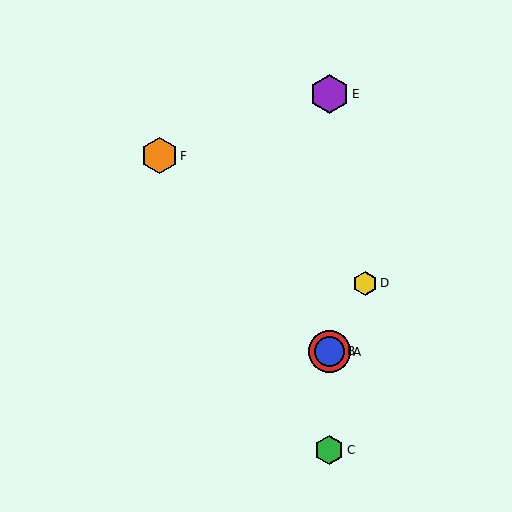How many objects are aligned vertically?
4 objects (A, B, C, E) are aligned vertically.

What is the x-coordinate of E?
Object E is at x≈329.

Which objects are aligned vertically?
Objects A, B, C, E are aligned vertically.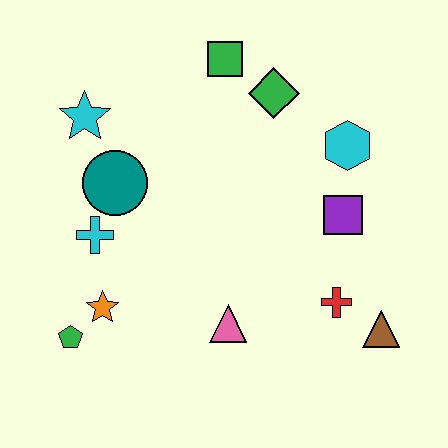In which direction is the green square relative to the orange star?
The green square is above the orange star.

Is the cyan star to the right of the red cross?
No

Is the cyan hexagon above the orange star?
Yes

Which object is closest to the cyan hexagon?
The purple square is closest to the cyan hexagon.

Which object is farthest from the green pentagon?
The cyan hexagon is farthest from the green pentagon.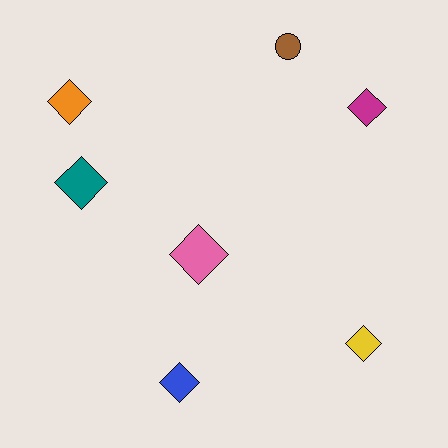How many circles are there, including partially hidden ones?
There is 1 circle.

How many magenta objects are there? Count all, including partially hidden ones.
There is 1 magenta object.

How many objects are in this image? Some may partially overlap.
There are 7 objects.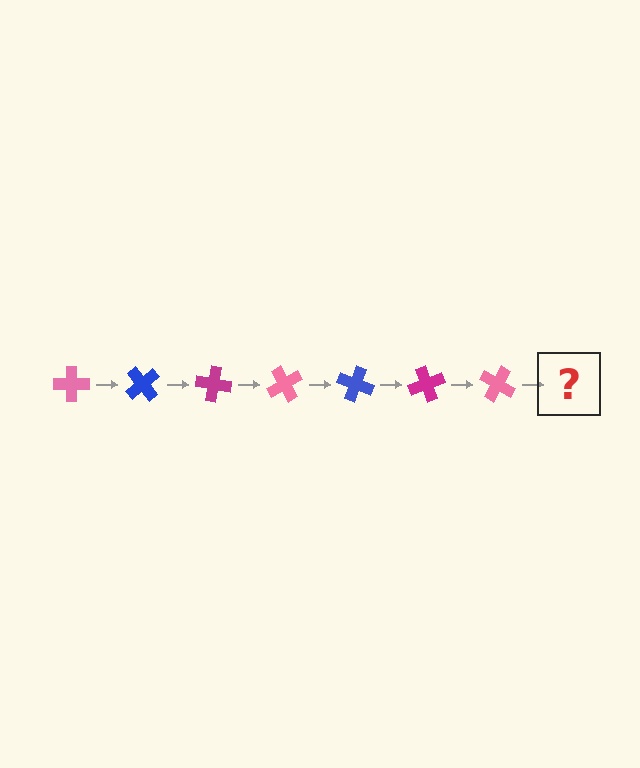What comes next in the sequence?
The next element should be a blue cross, rotated 350 degrees from the start.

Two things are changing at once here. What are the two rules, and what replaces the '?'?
The two rules are that it rotates 50 degrees each step and the color cycles through pink, blue, and magenta. The '?' should be a blue cross, rotated 350 degrees from the start.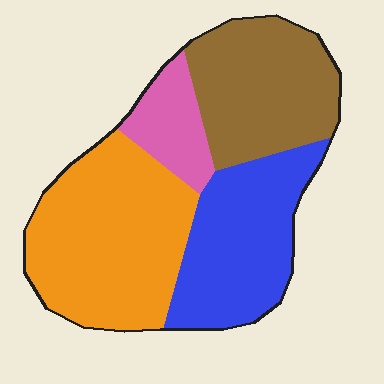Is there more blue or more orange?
Orange.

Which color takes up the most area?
Orange, at roughly 35%.